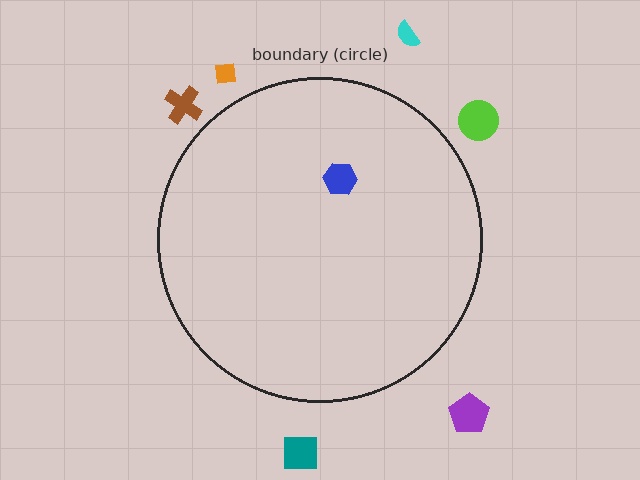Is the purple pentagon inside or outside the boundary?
Outside.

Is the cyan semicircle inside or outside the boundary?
Outside.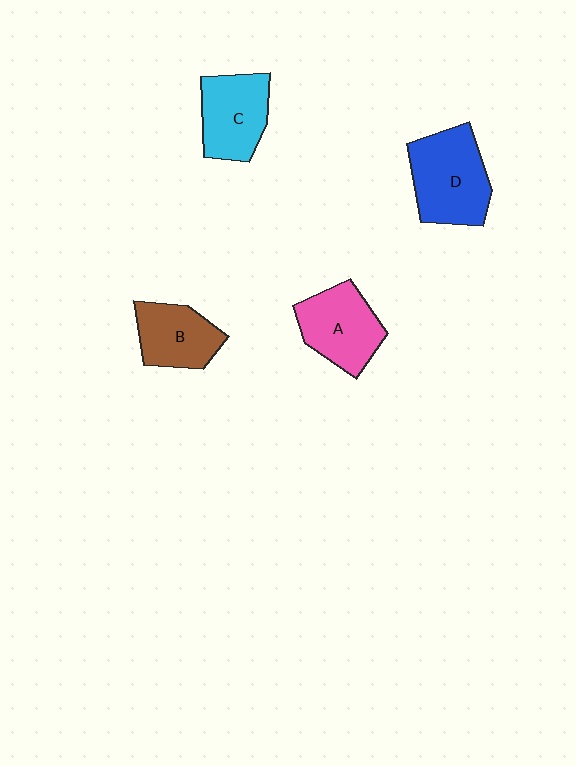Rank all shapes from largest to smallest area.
From largest to smallest: D (blue), A (pink), C (cyan), B (brown).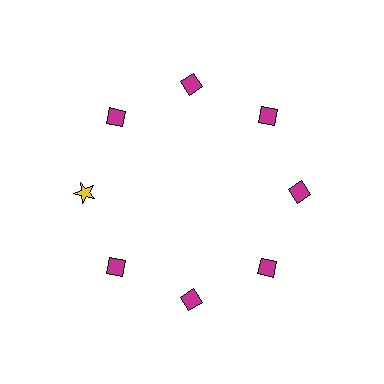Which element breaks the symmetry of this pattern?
The yellow star at roughly the 9 o'clock position breaks the symmetry. All other shapes are magenta diamonds.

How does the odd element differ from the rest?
It differs in both color (yellow instead of magenta) and shape (star instead of diamond).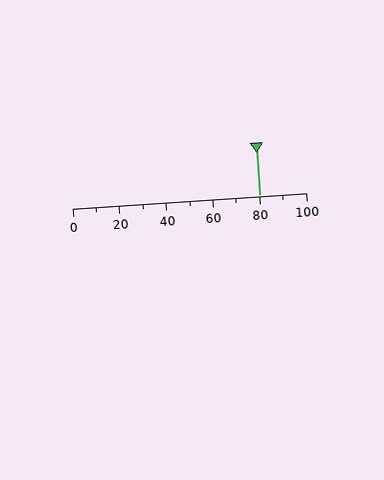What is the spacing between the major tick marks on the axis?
The major ticks are spaced 20 apart.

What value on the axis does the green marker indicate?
The marker indicates approximately 80.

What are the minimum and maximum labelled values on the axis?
The axis runs from 0 to 100.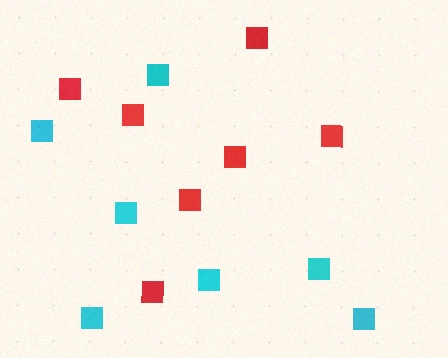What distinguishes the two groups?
There are 2 groups: one group of red squares (7) and one group of cyan squares (7).